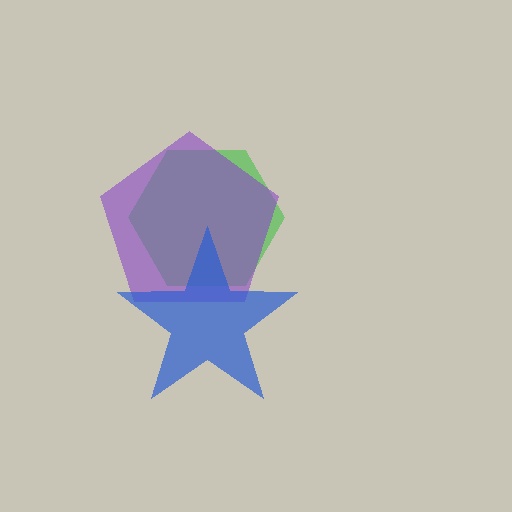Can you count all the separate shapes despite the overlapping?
Yes, there are 3 separate shapes.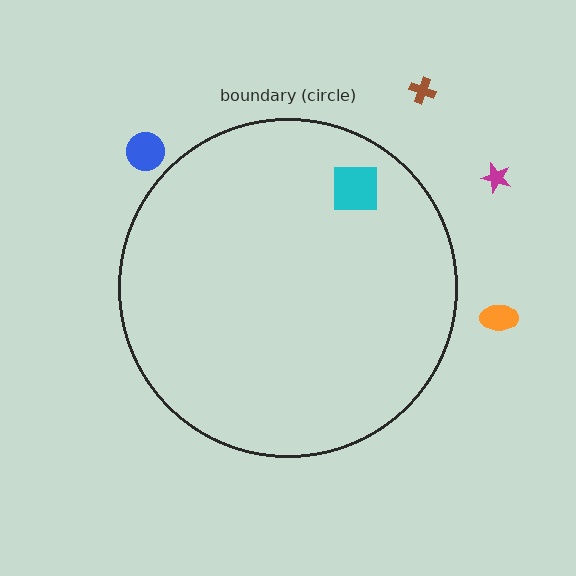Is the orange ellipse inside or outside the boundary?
Outside.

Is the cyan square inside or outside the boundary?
Inside.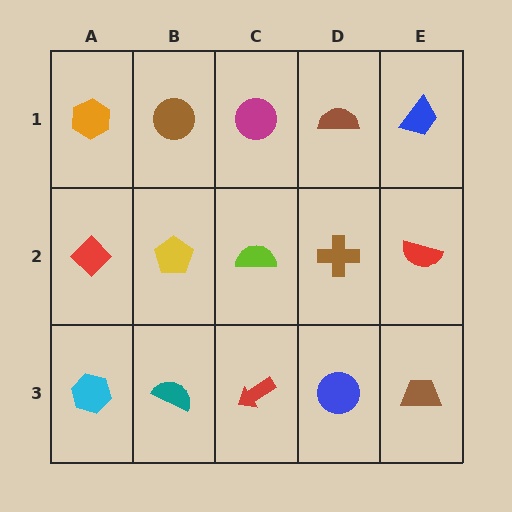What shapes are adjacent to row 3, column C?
A lime semicircle (row 2, column C), a teal semicircle (row 3, column B), a blue circle (row 3, column D).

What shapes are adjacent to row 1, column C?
A lime semicircle (row 2, column C), a brown circle (row 1, column B), a brown semicircle (row 1, column D).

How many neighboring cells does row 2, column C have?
4.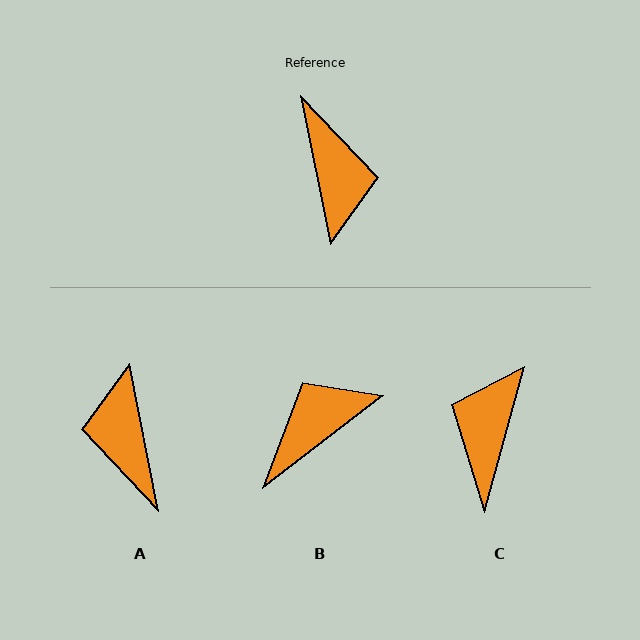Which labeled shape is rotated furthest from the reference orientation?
A, about 180 degrees away.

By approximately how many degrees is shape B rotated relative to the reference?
Approximately 116 degrees counter-clockwise.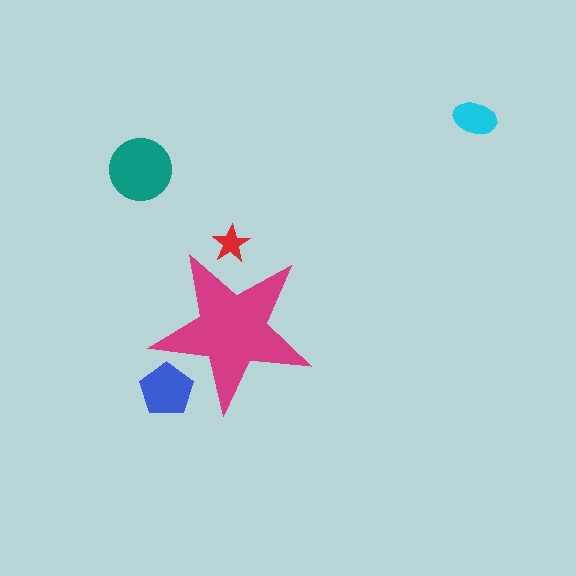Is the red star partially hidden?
Yes, the red star is partially hidden behind the magenta star.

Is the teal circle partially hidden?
No, the teal circle is fully visible.